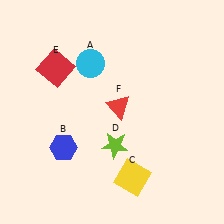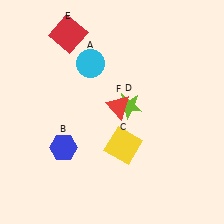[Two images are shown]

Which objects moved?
The objects that moved are: the yellow square (C), the lime star (D), the red square (E).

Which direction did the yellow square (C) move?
The yellow square (C) moved up.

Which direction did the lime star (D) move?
The lime star (D) moved up.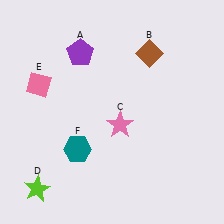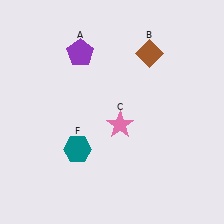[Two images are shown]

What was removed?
The lime star (D), the pink diamond (E) were removed in Image 2.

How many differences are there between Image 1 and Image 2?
There are 2 differences between the two images.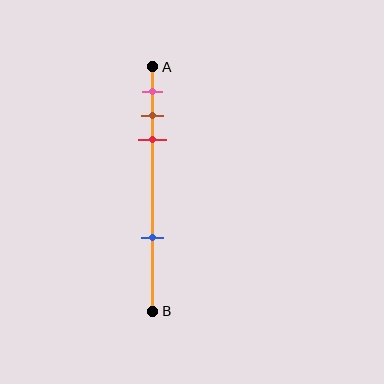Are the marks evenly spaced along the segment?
No, the marks are not evenly spaced.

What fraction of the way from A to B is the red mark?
The red mark is approximately 30% (0.3) of the way from A to B.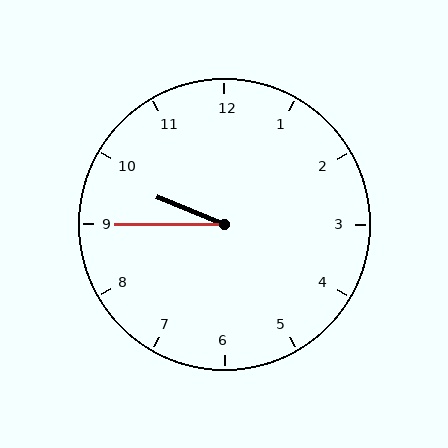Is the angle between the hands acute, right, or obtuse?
It is acute.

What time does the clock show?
9:45.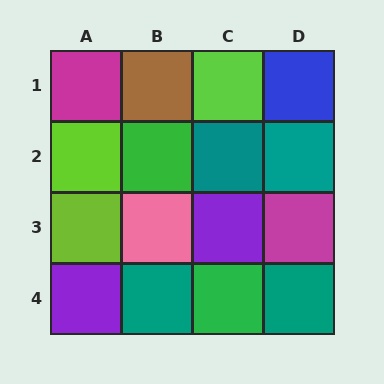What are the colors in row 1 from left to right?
Magenta, brown, lime, blue.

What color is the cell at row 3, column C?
Purple.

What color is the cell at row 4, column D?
Teal.